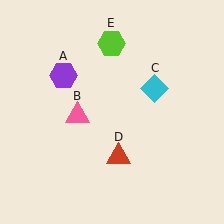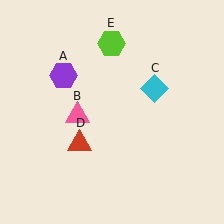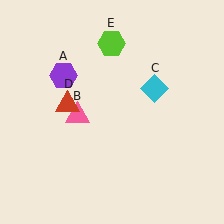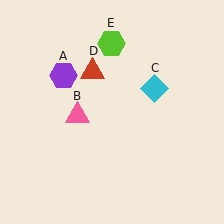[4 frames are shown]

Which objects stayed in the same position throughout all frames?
Purple hexagon (object A) and pink triangle (object B) and cyan diamond (object C) and lime hexagon (object E) remained stationary.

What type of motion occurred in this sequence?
The red triangle (object D) rotated clockwise around the center of the scene.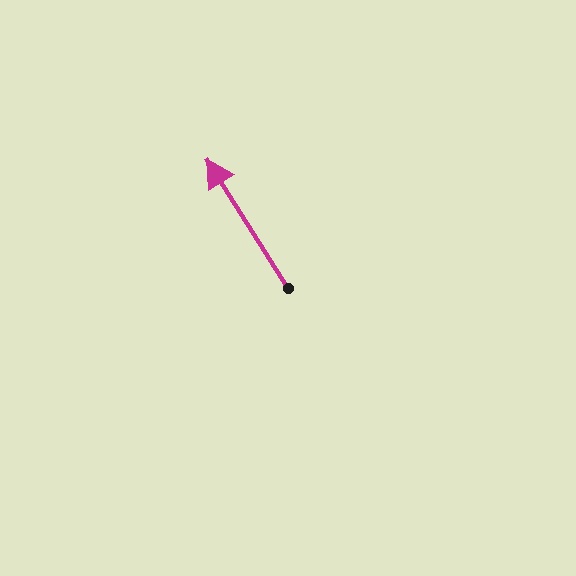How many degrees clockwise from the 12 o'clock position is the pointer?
Approximately 328 degrees.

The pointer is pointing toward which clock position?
Roughly 11 o'clock.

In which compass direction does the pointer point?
Northwest.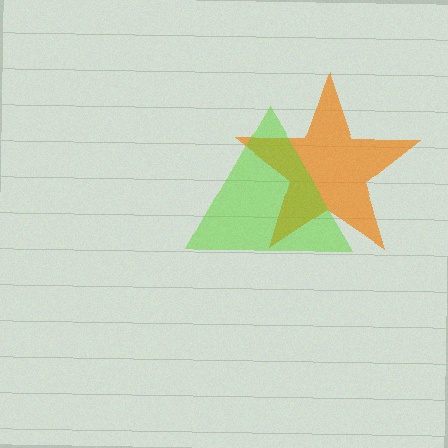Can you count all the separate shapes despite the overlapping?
Yes, there are 2 separate shapes.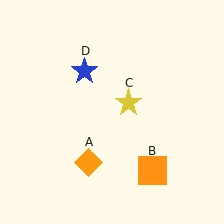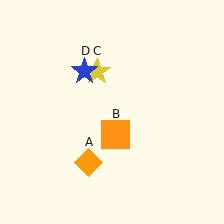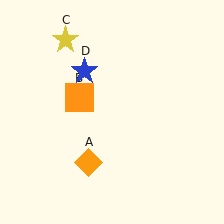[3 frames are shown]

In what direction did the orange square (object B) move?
The orange square (object B) moved up and to the left.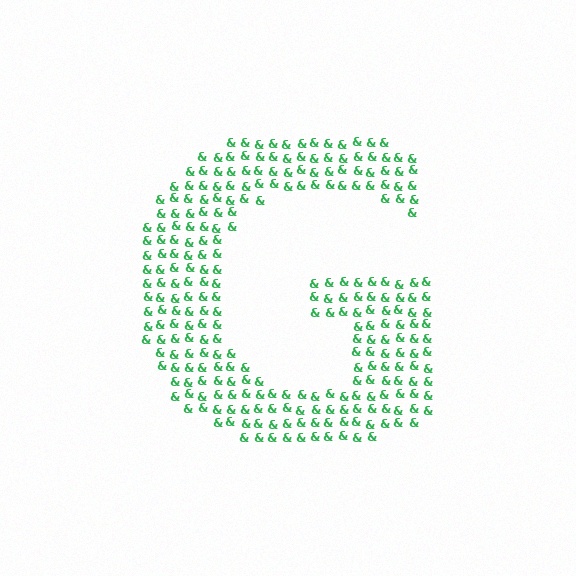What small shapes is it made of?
It is made of small ampersands.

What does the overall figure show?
The overall figure shows the letter G.